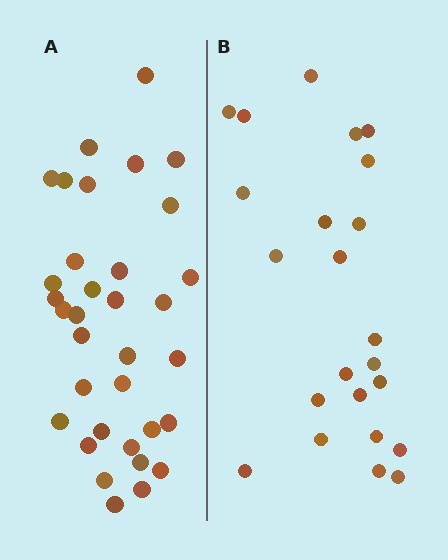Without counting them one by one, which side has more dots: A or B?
Region A (the left region) has more dots.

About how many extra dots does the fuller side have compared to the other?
Region A has roughly 12 or so more dots than region B.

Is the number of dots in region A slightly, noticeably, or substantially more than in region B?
Region A has substantially more. The ratio is roughly 1.5 to 1.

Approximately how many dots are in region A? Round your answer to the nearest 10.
About 30 dots. (The exact count is 34, which rounds to 30.)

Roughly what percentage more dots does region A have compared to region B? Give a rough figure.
About 50% more.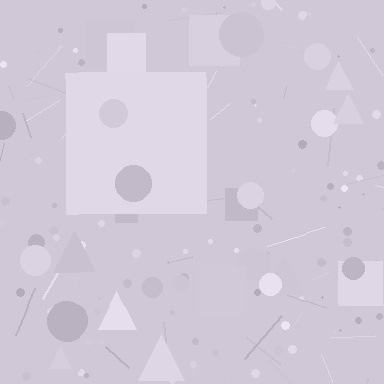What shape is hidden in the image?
A square is hidden in the image.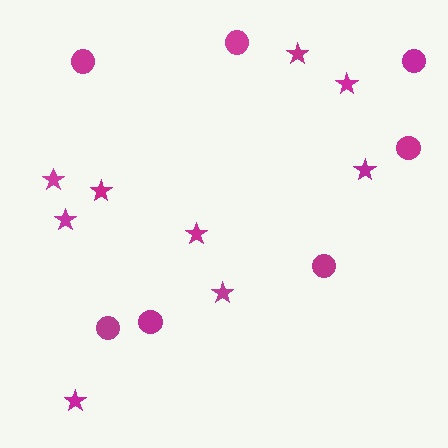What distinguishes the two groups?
There are 2 groups: one group of circles (7) and one group of stars (9).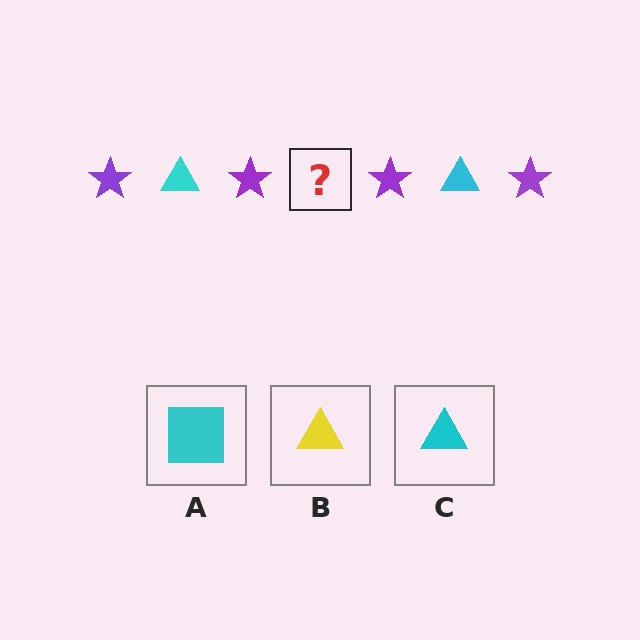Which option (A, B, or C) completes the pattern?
C.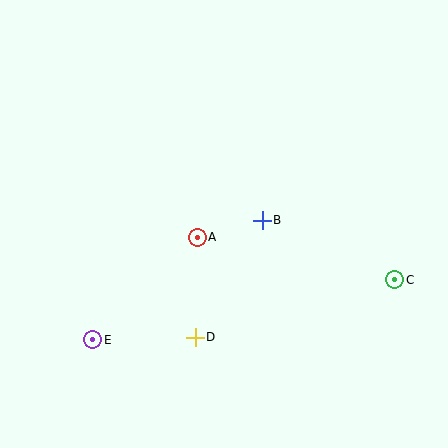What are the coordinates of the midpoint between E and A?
The midpoint between E and A is at (145, 289).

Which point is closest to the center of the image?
Point A at (197, 237) is closest to the center.